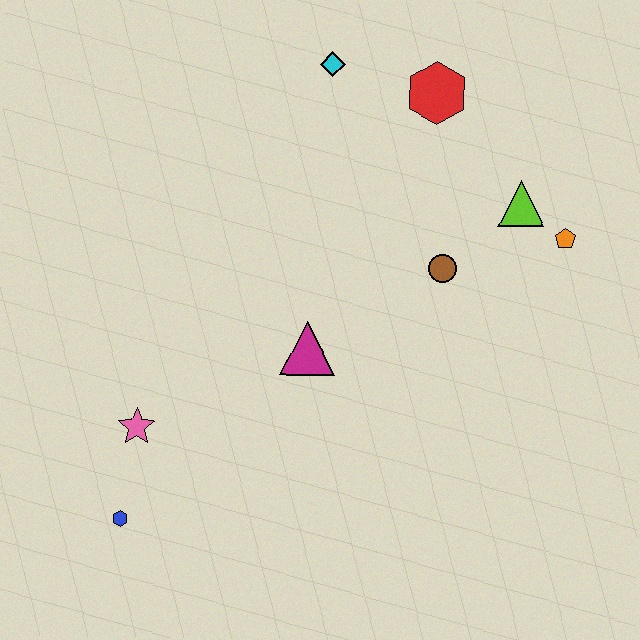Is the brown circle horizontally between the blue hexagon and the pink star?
No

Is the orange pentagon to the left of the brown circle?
No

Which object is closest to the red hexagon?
The cyan diamond is closest to the red hexagon.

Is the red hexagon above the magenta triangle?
Yes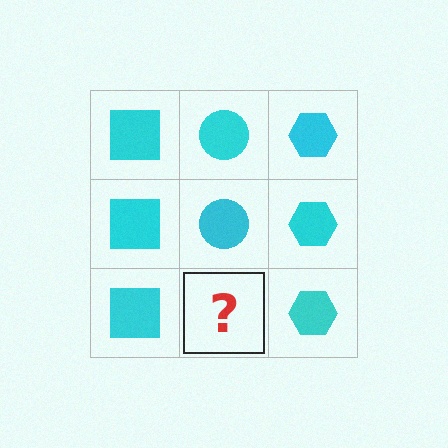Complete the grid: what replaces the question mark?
The question mark should be replaced with a cyan circle.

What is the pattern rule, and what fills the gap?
The rule is that each column has a consistent shape. The gap should be filled with a cyan circle.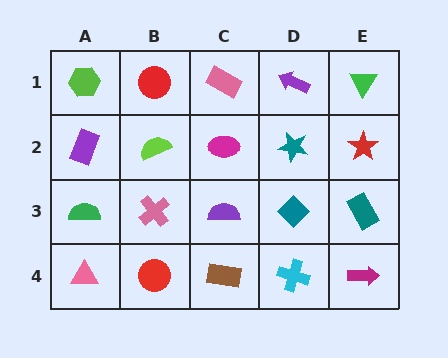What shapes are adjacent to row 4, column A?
A green semicircle (row 3, column A), a red circle (row 4, column B).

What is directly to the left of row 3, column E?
A teal diamond.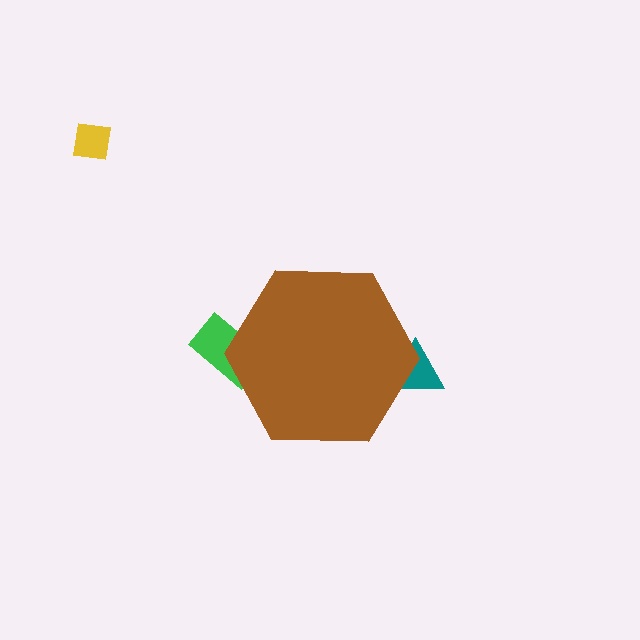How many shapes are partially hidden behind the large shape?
2 shapes are partially hidden.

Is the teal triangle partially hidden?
Yes, the teal triangle is partially hidden behind the brown hexagon.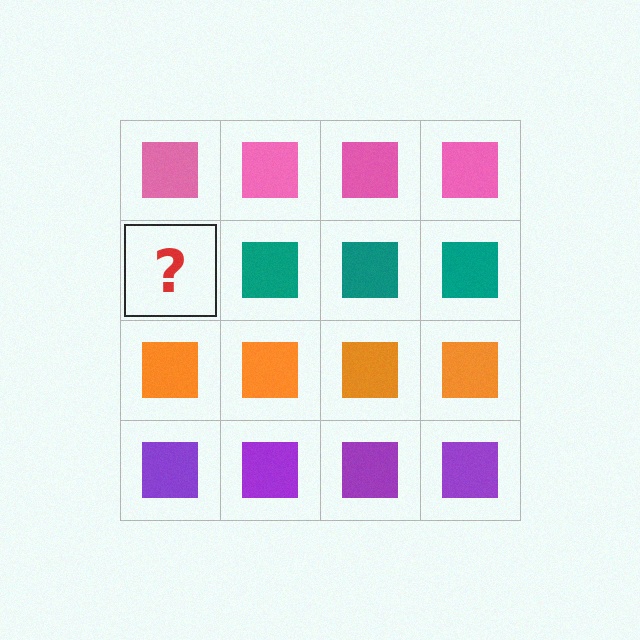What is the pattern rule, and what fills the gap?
The rule is that each row has a consistent color. The gap should be filled with a teal square.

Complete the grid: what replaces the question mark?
The question mark should be replaced with a teal square.